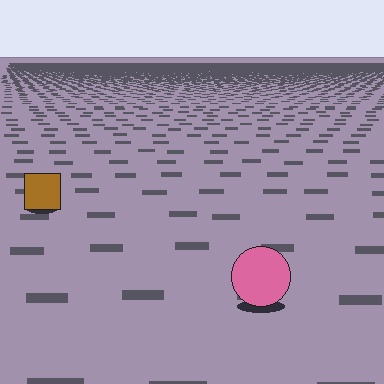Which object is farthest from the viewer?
The brown square is farthest from the viewer. It appears smaller and the ground texture around it is denser.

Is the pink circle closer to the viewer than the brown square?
Yes. The pink circle is closer — you can tell from the texture gradient: the ground texture is coarser near it.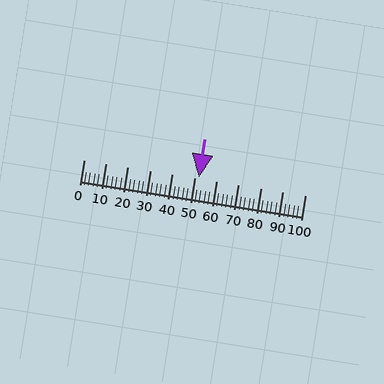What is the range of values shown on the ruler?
The ruler shows values from 0 to 100.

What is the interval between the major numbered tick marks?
The major tick marks are spaced 10 units apart.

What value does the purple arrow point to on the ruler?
The purple arrow points to approximately 52.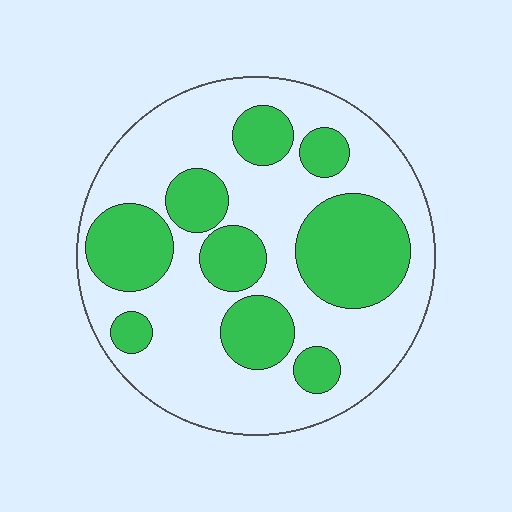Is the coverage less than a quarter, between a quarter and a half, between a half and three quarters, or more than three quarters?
Between a quarter and a half.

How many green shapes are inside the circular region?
9.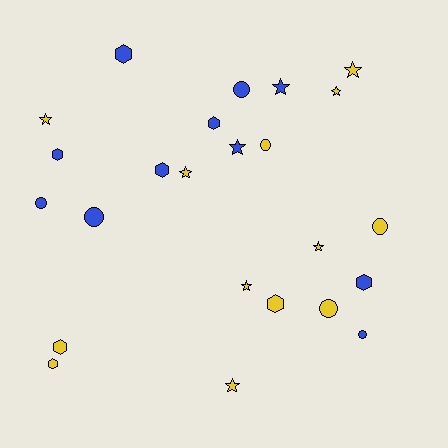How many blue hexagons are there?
There are 5 blue hexagons.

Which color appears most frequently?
Yellow, with 13 objects.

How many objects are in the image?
There are 24 objects.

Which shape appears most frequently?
Star, with 9 objects.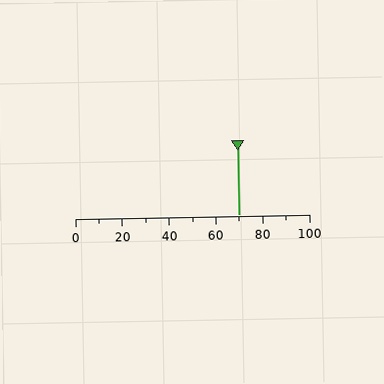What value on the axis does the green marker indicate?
The marker indicates approximately 70.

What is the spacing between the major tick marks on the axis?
The major ticks are spaced 20 apart.